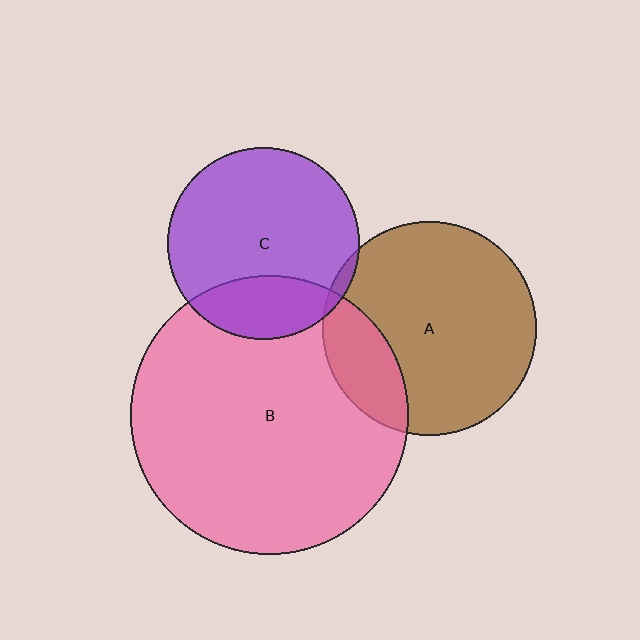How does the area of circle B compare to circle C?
Approximately 2.1 times.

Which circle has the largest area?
Circle B (pink).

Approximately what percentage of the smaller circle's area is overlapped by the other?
Approximately 25%.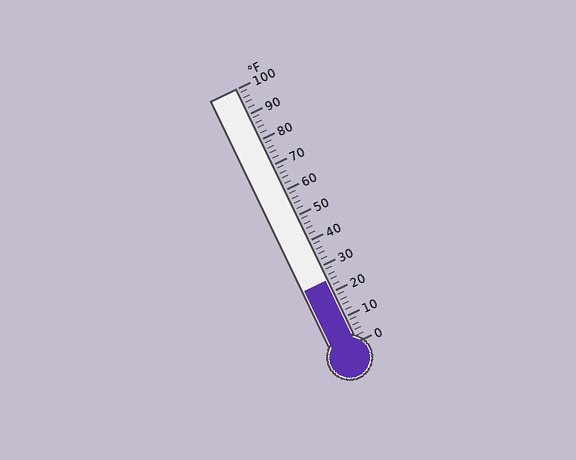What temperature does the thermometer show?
The thermometer shows approximately 24°F.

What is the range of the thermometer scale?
The thermometer scale ranges from 0°F to 100°F.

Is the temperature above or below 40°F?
The temperature is below 40°F.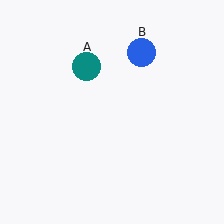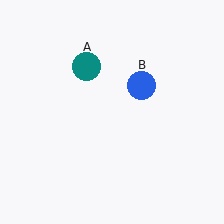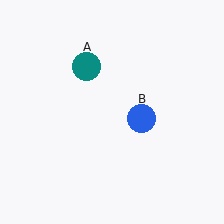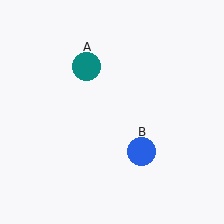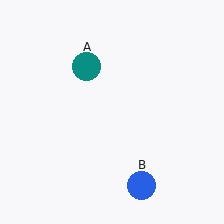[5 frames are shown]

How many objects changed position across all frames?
1 object changed position: blue circle (object B).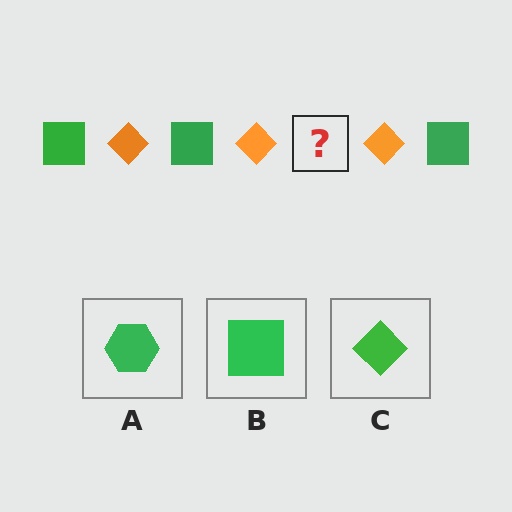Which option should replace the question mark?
Option B.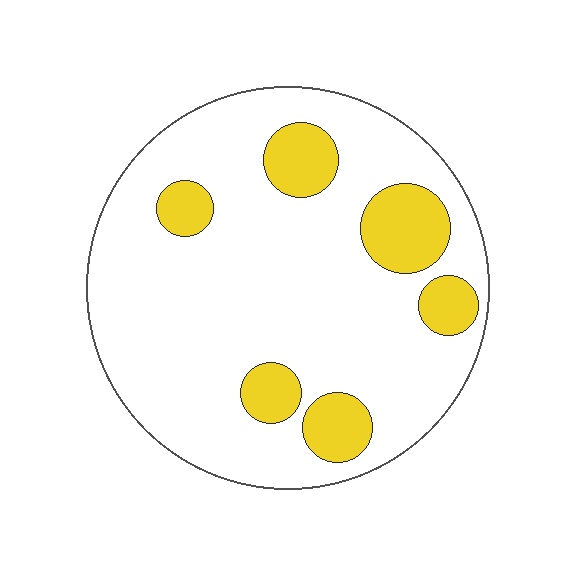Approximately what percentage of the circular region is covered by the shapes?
Approximately 20%.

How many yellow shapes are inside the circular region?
6.